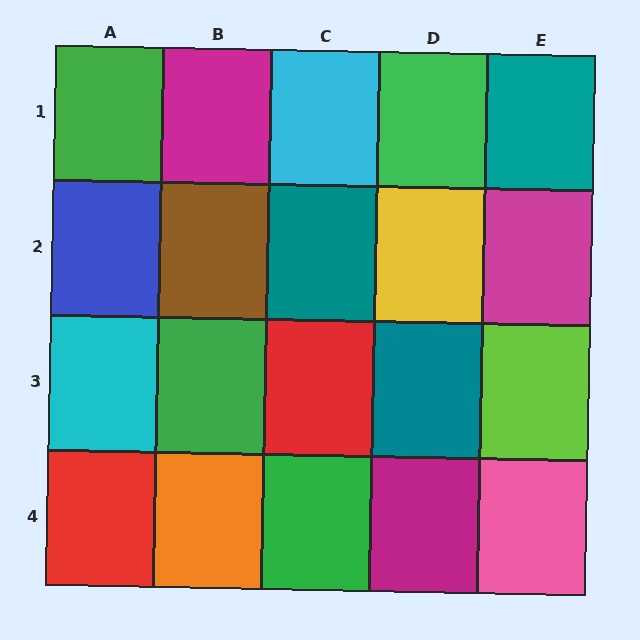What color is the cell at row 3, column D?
Teal.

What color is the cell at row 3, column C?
Red.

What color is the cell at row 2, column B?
Brown.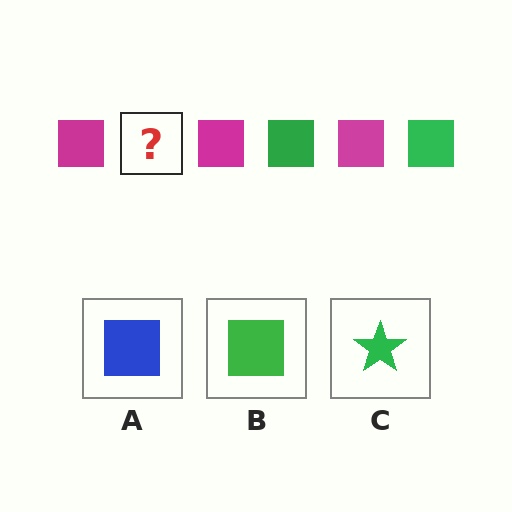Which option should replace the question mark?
Option B.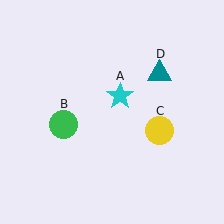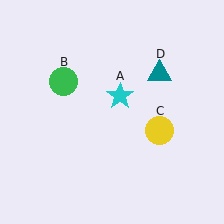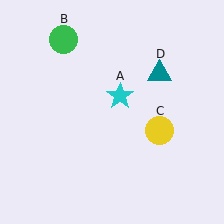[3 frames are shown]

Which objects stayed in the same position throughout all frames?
Cyan star (object A) and yellow circle (object C) and teal triangle (object D) remained stationary.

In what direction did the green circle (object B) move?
The green circle (object B) moved up.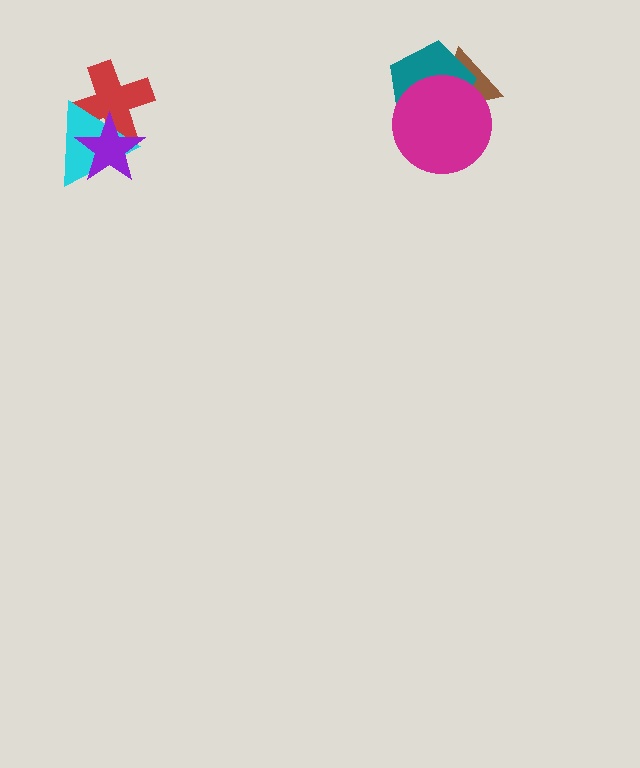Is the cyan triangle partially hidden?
Yes, it is partially covered by another shape.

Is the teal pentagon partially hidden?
Yes, it is partially covered by another shape.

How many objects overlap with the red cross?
2 objects overlap with the red cross.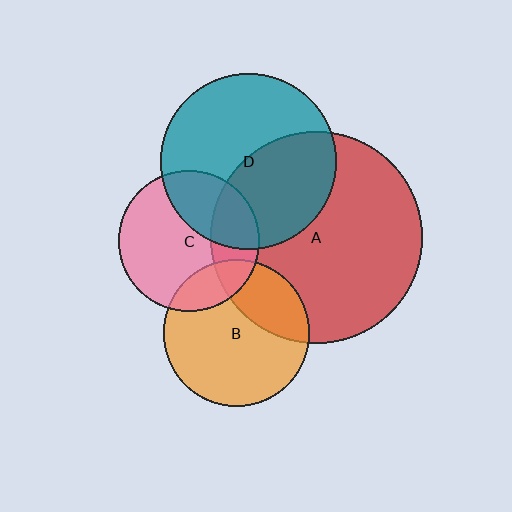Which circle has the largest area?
Circle A (red).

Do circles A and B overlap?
Yes.